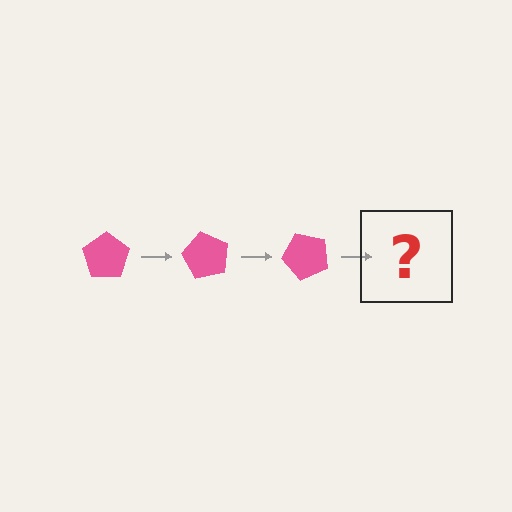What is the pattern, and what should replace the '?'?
The pattern is that the pentagon rotates 60 degrees each step. The '?' should be a pink pentagon rotated 180 degrees.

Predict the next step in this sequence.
The next step is a pink pentagon rotated 180 degrees.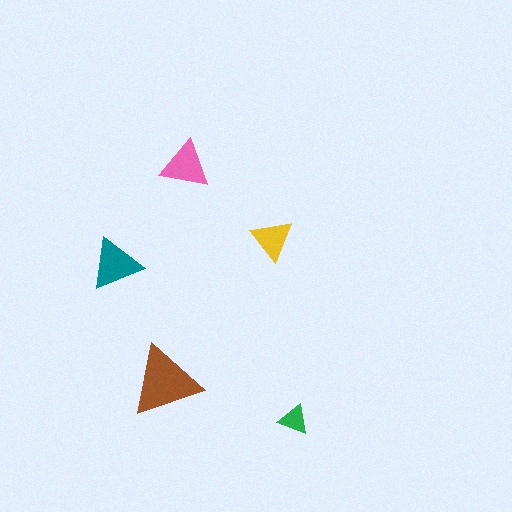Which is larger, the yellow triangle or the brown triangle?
The brown one.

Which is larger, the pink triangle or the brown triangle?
The brown one.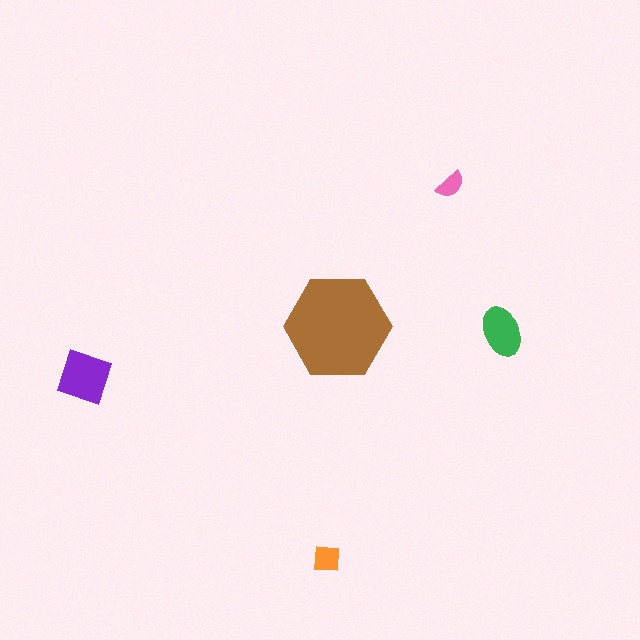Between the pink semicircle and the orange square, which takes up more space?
The orange square.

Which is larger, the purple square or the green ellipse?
The purple square.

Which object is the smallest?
The pink semicircle.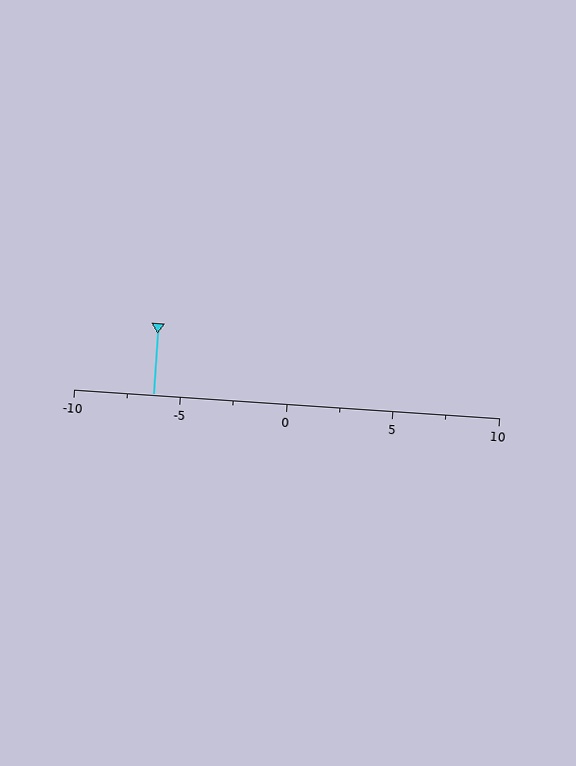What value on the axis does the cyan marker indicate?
The marker indicates approximately -6.2.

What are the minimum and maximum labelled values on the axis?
The axis runs from -10 to 10.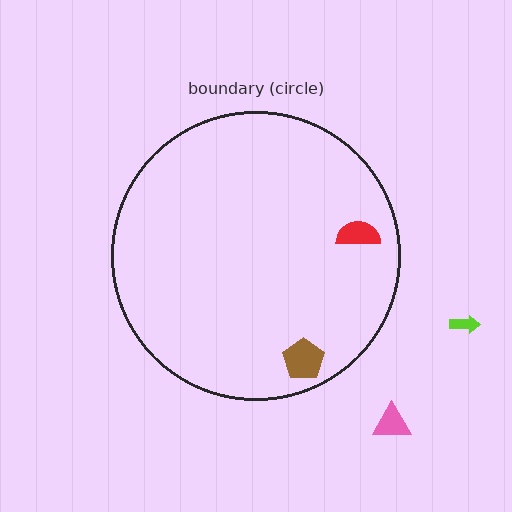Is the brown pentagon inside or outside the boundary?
Inside.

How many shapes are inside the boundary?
2 inside, 2 outside.